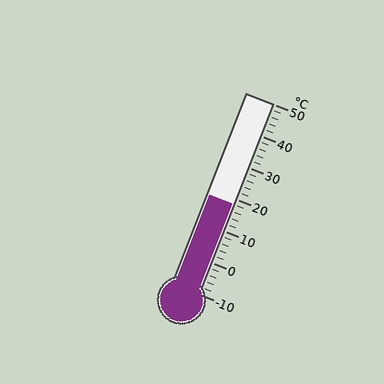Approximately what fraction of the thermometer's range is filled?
The thermometer is filled to approximately 45% of its range.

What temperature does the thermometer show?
The thermometer shows approximately 18°C.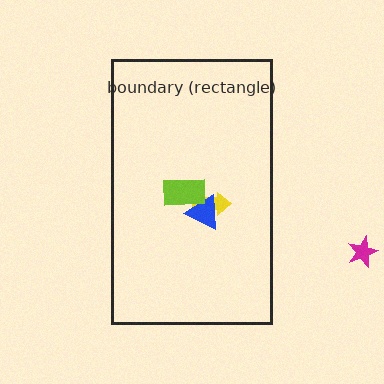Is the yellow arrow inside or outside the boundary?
Inside.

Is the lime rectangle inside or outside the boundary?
Inside.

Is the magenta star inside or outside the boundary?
Outside.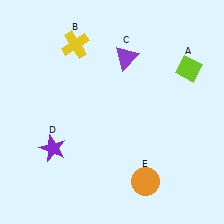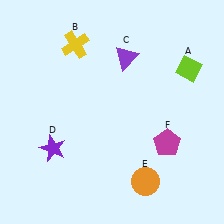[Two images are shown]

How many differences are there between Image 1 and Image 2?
There is 1 difference between the two images.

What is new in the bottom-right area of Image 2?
A magenta pentagon (F) was added in the bottom-right area of Image 2.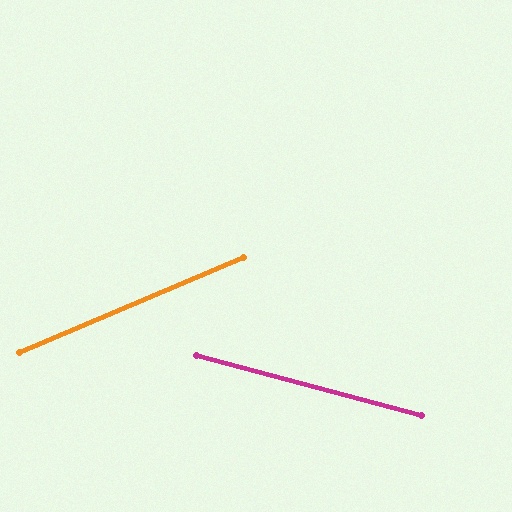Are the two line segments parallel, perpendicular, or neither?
Neither parallel nor perpendicular — they differ by about 38°.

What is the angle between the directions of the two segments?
Approximately 38 degrees.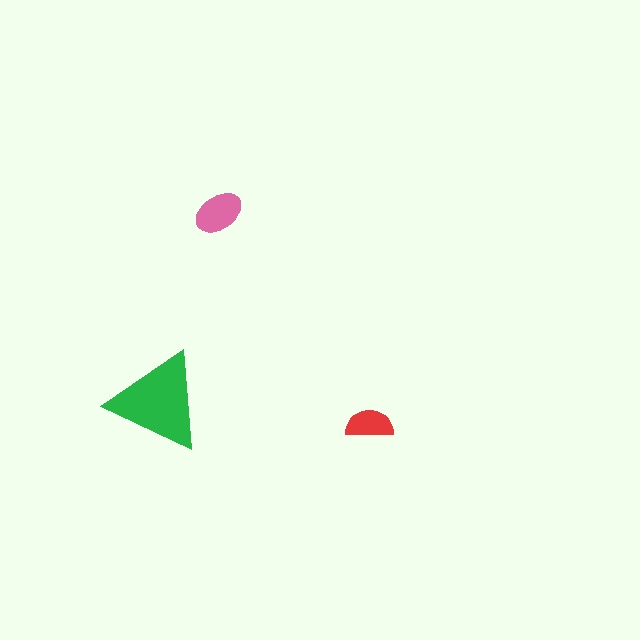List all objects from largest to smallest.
The green triangle, the pink ellipse, the red semicircle.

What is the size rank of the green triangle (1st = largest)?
1st.